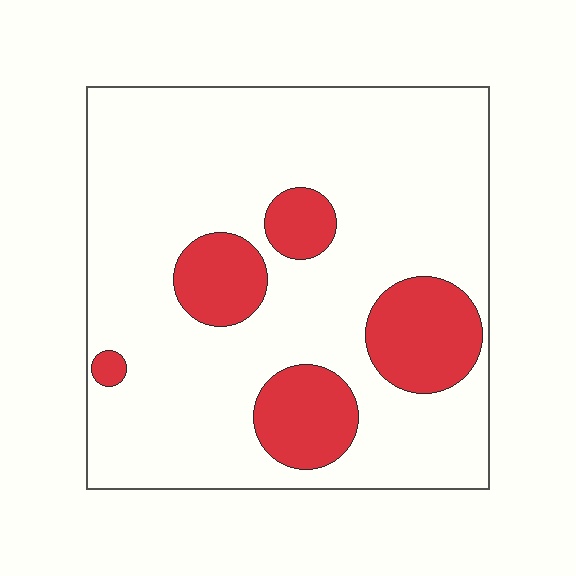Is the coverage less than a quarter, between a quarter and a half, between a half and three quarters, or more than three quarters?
Less than a quarter.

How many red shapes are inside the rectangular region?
5.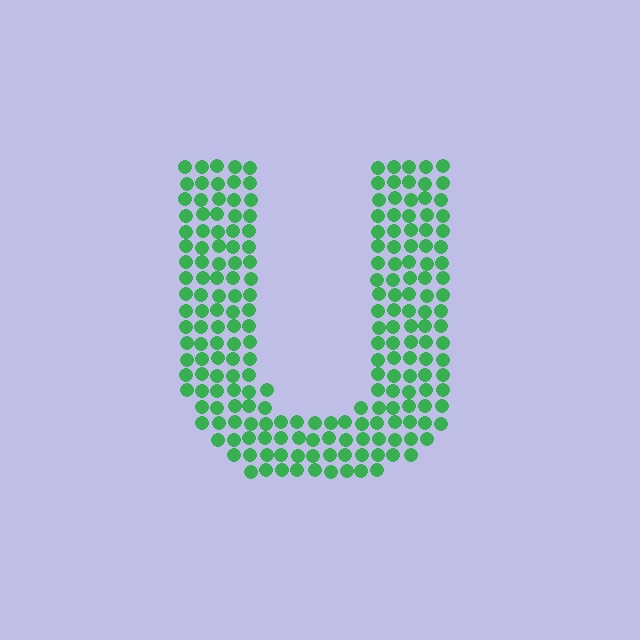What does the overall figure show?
The overall figure shows the letter U.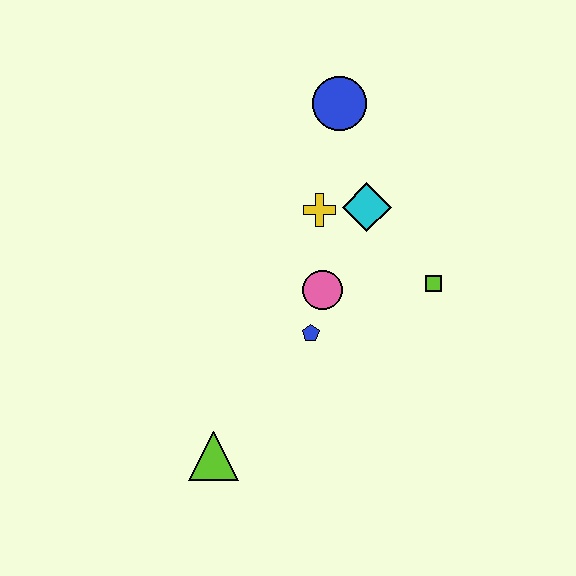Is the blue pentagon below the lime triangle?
No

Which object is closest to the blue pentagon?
The pink circle is closest to the blue pentagon.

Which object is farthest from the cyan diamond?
The lime triangle is farthest from the cyan diamond.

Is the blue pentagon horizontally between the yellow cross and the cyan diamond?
No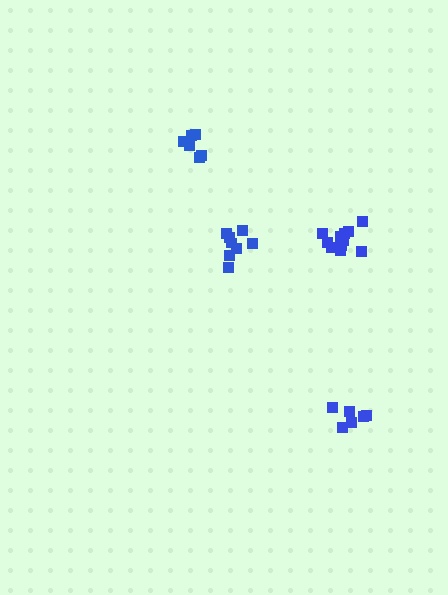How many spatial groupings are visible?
There are 4 spatial groupings.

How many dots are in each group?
Group 1: 12 dots, Group 2: 8 dots, Group 3: 6 dots, Group 4: 6 dots (32 total).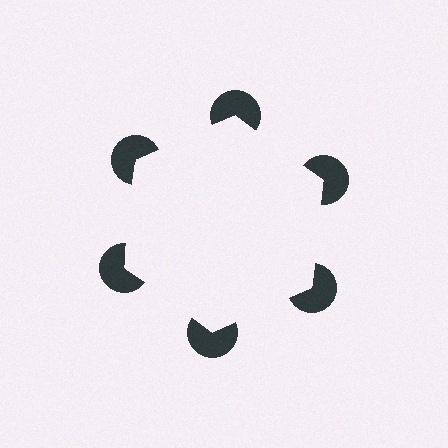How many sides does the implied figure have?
6 sides.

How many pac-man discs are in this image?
There are 6 — one at each vertex of the illusory hexagon.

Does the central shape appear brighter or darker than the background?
It typically appears slightly brighter than the background, even though no actual brightness change is drawn.